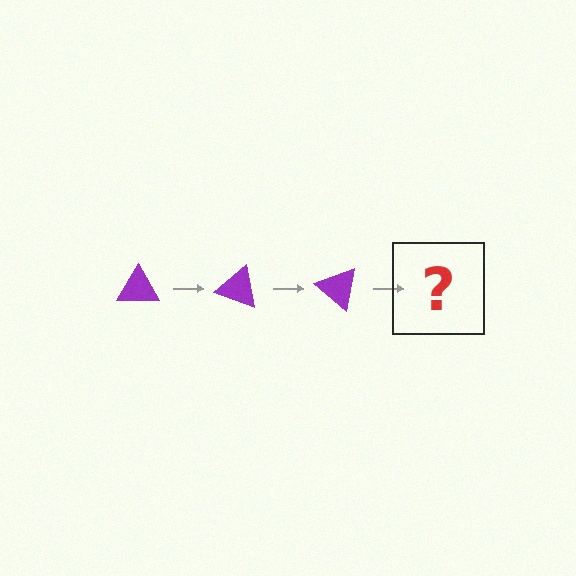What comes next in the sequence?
The next element should be a purple triangle rotated 60 degrees.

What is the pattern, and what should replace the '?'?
The pattern is that the triangle rotates 20 degrees each step. The '?' should be a purple triangle rotated 60 degrees.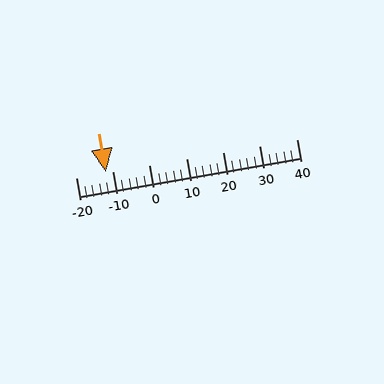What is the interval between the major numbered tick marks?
The major tick marks are spaced 10 units apart.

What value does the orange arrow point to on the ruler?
The orange arrow points to approximately -12.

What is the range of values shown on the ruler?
The ruler shows values from -20 to 40.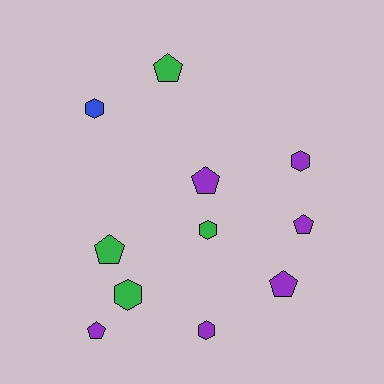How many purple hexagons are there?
There are 2 purple hexagons.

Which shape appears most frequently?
Pentagon, with 6 objects.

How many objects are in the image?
There are 11 objects.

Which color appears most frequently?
Purple, with 6 objects.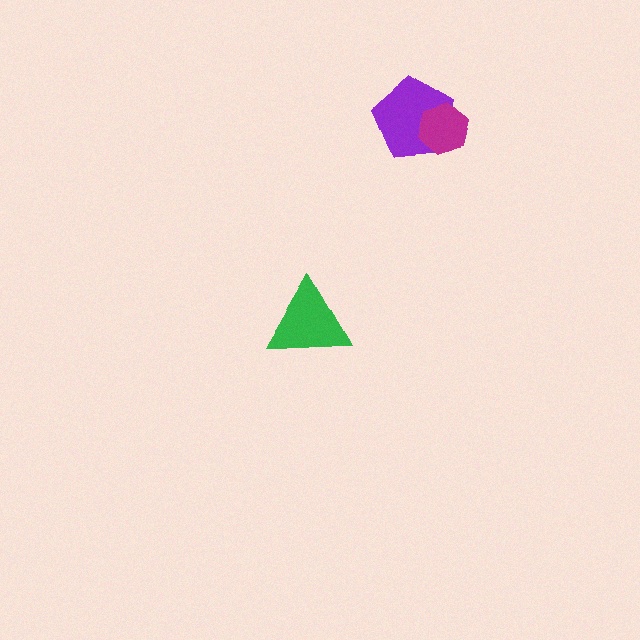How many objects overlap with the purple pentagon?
1 object overlaps with the purple pentagon.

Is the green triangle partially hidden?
No, no other shape covers it.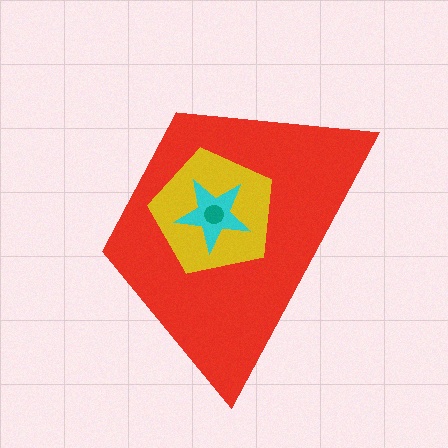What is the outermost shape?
The red trapezoid.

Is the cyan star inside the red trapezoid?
Yes.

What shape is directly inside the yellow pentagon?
The cyan star.